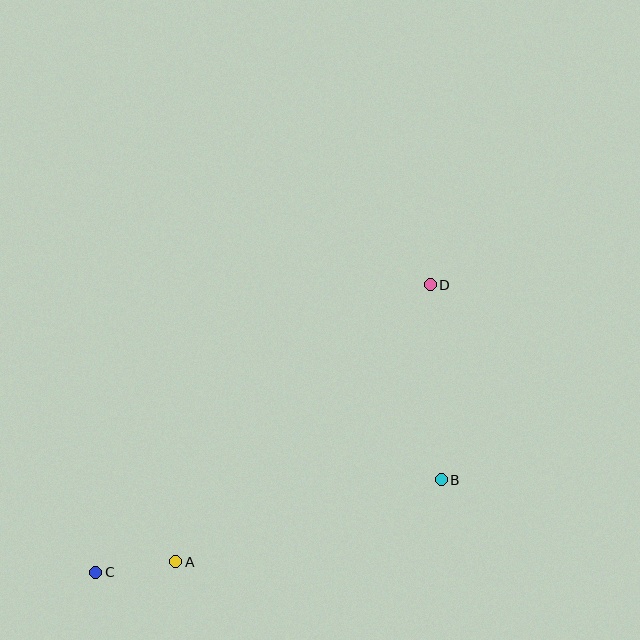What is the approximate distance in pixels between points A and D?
The distance between A and D is approximately 376 pixels.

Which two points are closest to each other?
Points A and C are closest to each other.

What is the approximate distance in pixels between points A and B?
The distance between A and B is approximately 277 pixels.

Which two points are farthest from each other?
Points C and D are farthest from each other.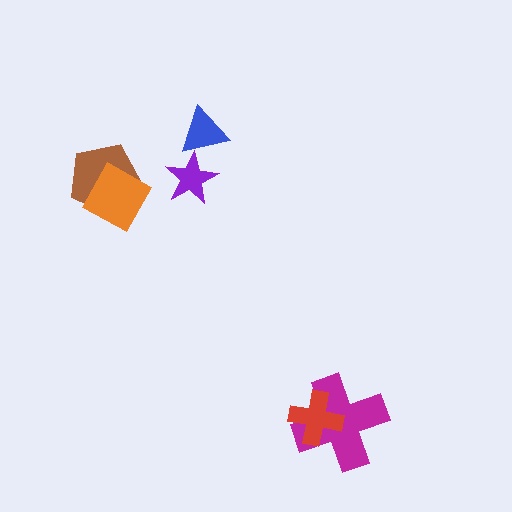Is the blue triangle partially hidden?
Yes, it is partially covered by another shape.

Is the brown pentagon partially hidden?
Yes, it is partially covered by another shape.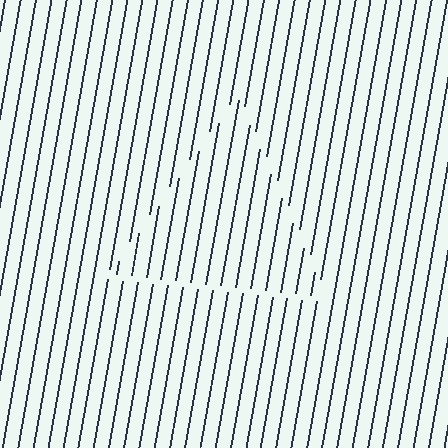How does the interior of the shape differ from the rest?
The interior of the shape contains the same grating, shifted by half a period — the contour is defined by the phase discontinuity where line-ends from the inner and outer gratings abut.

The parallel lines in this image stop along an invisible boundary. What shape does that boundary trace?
An illusory triangle. The interior of the shape contains the same grating, shifted by half a period — the contour is defined by the phase discontinuity where line-ends from the inner and outer gratings abut.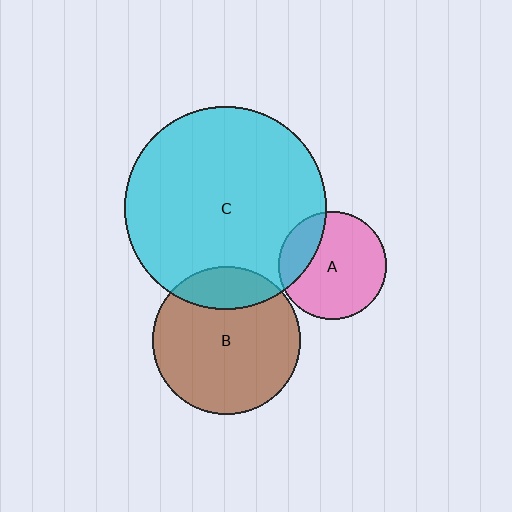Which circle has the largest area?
Circle C (cyan).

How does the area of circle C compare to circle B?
Approximately 1.9 times.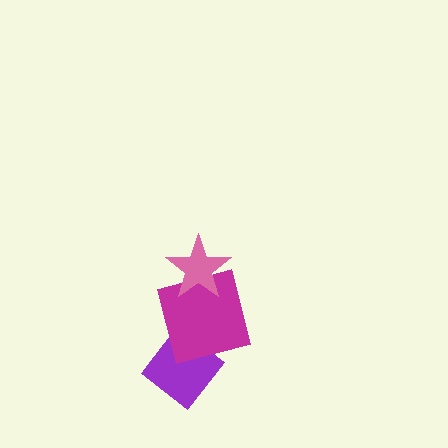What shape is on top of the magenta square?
The pink star is on top of the magenta square.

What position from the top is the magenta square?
The magenta square is 2nd from the top.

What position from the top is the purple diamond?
The purple diamond is 3rd from the top.